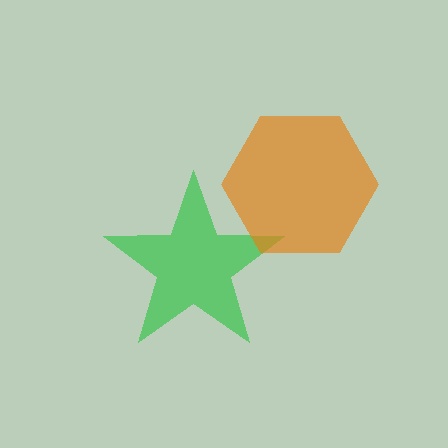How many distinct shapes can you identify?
There are 2 distinct shapes: a green star, an orange hexagon.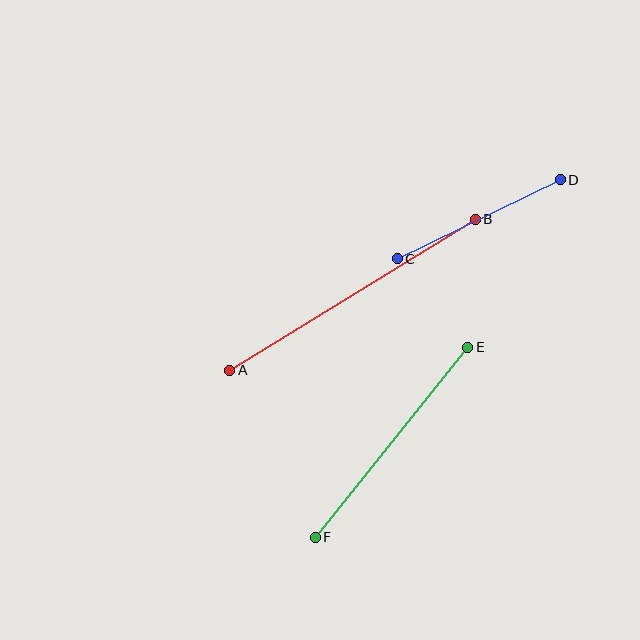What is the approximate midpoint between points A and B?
The midpoint is at approximately (353, 295) pixels.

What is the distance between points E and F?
The distance is approximately 244 pixels.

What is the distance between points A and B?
The distance is approximately 288 pixels.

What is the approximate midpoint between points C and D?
The midpoint is at approximately (479, 219) pixels.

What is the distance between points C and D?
The distance is approximately 181 pixels.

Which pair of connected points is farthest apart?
Points A and B are farthest apart.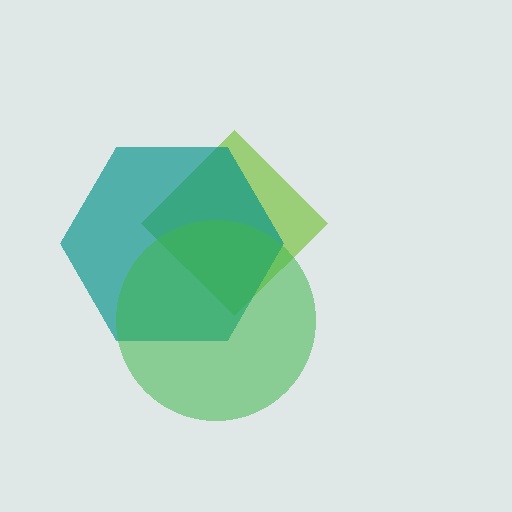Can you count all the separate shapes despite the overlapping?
Yes, there are 3 separate shapes.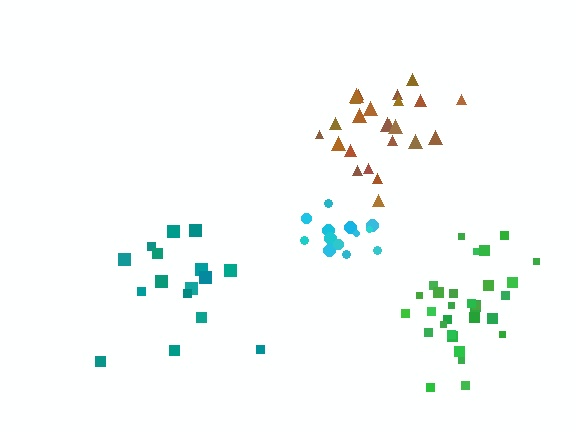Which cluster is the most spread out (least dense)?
Teal.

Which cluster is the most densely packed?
Green.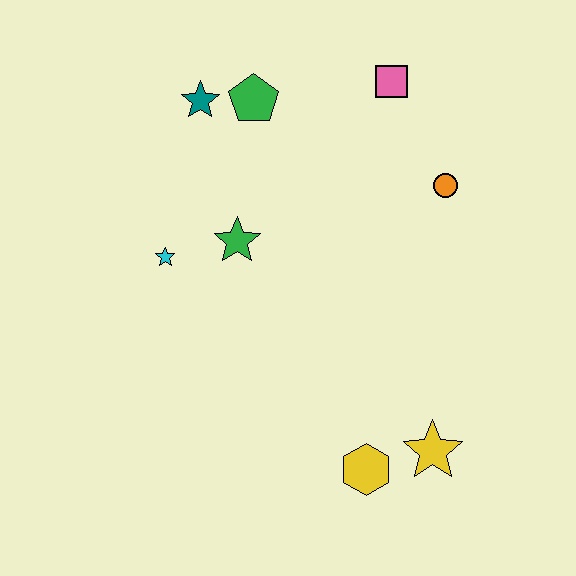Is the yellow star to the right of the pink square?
Yes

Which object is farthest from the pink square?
The yellow hexagon is farthest from the pink square.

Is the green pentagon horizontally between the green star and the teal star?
No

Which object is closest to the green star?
The cyan star is closest to the green star.